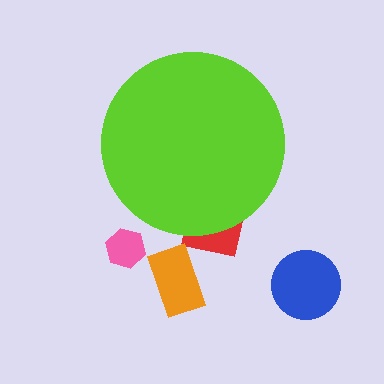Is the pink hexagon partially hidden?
No, the pink hexagon is fully visible.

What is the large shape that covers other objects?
A lime circle.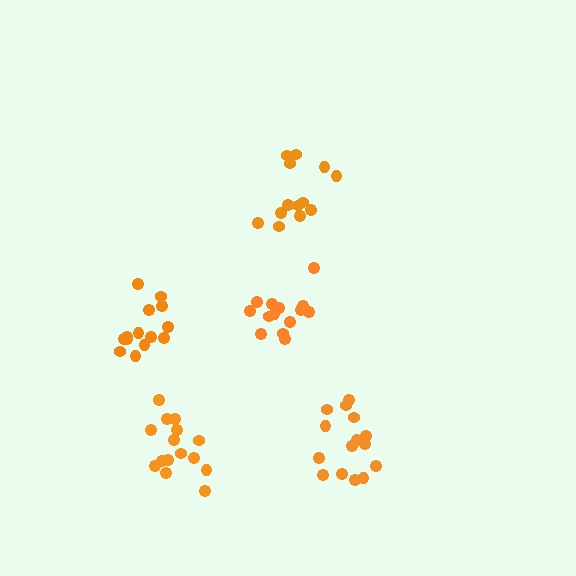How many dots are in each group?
Group 1: 15 dots, Group 2: 13 dots, Group 3: 14 dots, Group 4: 14 dots, Group 5: 15 dots (71 total).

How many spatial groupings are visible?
There are 5 spatial groupings.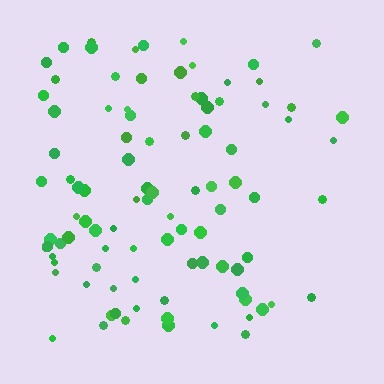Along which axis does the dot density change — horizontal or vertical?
Horizontal.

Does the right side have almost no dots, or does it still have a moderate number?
Still a moderate number, just noticeably fewer than the left.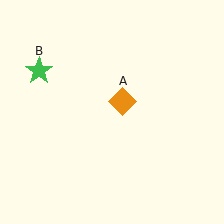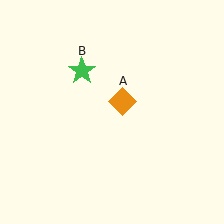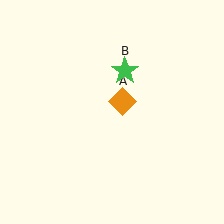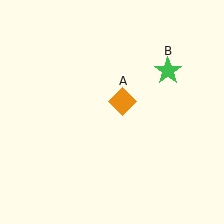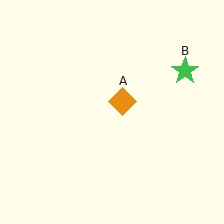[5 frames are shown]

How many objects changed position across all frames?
1 object changed position: green star (object B).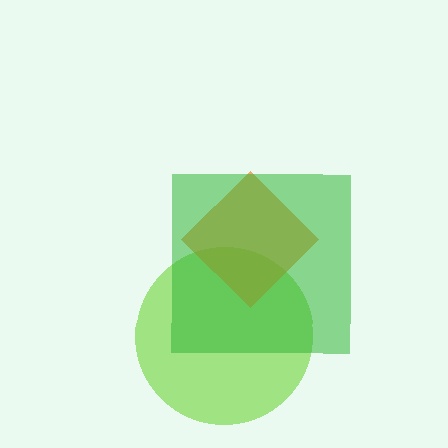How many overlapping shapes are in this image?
There are 3 overlapping shapes in the image.